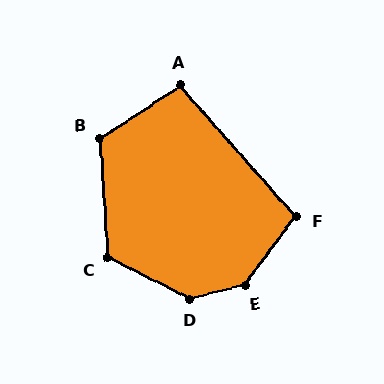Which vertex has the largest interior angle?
E, at approximately 141 degrees.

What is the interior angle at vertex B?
Approximately 119 degrees (obtuse).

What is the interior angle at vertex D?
Approximately 139 degrees (obtuse).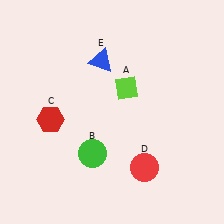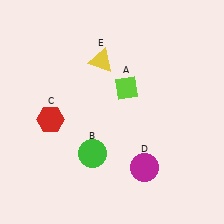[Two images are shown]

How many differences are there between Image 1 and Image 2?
There are 2 differences between the two images.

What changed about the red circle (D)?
In Image 1, D is red. In Image 2, it changed to magenta.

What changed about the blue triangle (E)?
In Image 1, E is blue. In Image 2, it changed to yellow.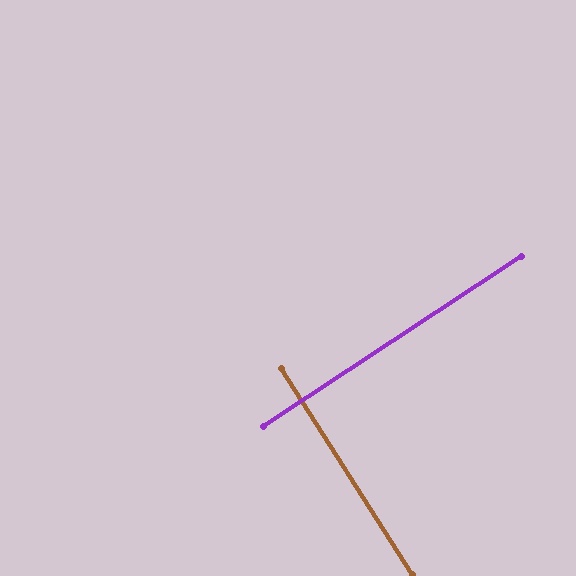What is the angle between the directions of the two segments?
Approximately 89 degrees.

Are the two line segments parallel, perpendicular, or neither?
Perpendicular — they meet at approximately 89°.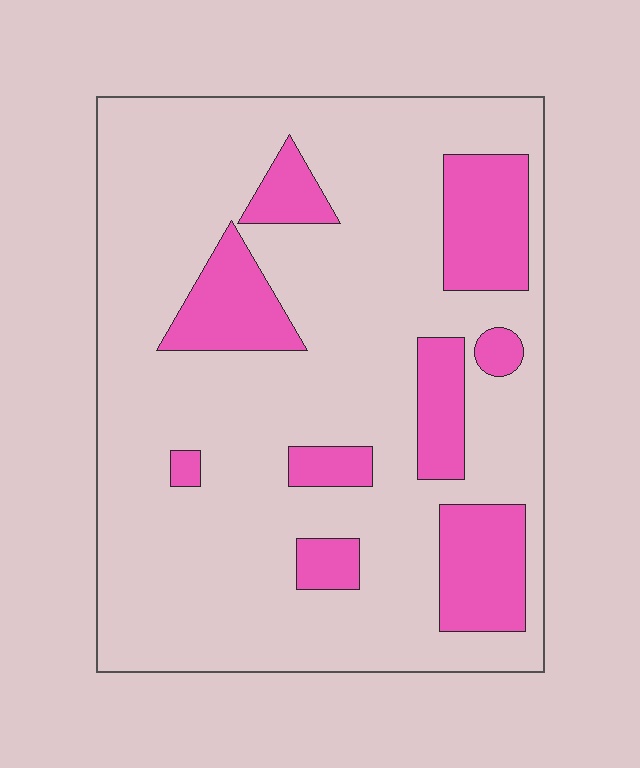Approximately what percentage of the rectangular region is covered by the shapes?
Approximately 20%.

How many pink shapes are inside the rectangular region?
9.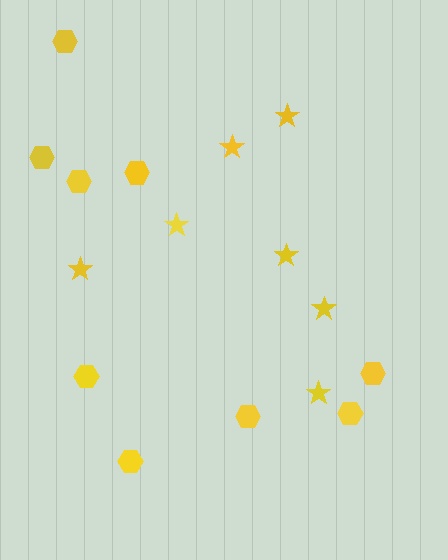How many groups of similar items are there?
There are 2 groups: one group of hexagons (9) and one group of stars (7).